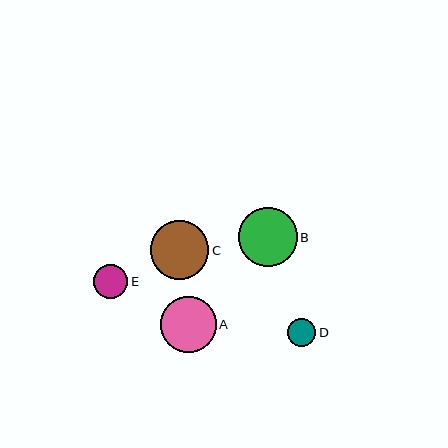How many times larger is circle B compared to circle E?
Circle B is approximately 1.7 times the size of circle E.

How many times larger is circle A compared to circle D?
Circle A is approximately 2.0 times the size of circle D.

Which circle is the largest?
Circle B is the largest with a size of approximately 59 pixels.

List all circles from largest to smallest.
From largest to smallest: B, C, A, E, D.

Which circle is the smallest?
Circle D is the smallest with a size of approximately 28 pixels.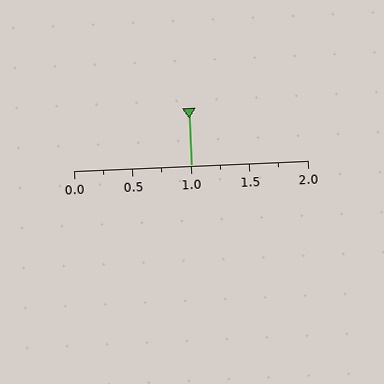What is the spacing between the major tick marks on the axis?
The major ticks are spaced 0.5 apart.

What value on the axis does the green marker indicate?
The marker indicates approximately 1.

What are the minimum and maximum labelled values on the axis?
The axis runs from 0.0 to 2.0.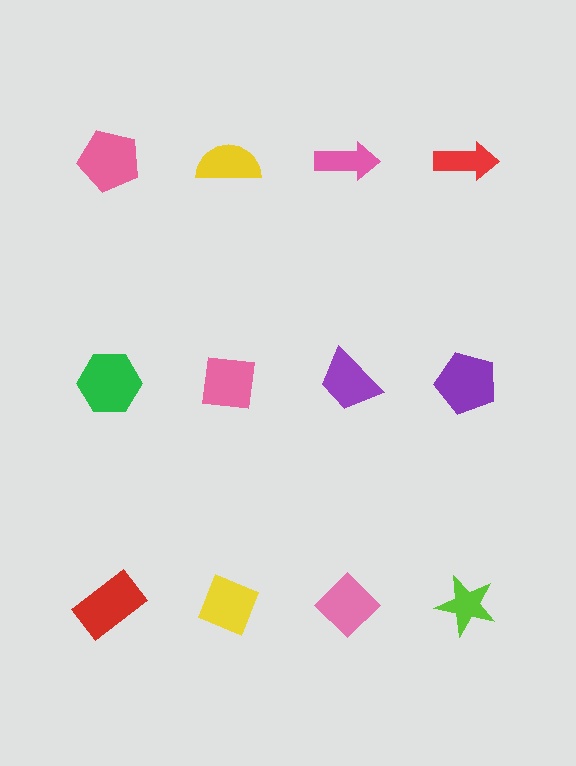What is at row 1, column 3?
A pink arrow.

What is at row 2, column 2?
A pink square.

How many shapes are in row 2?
4 shapes.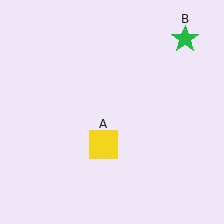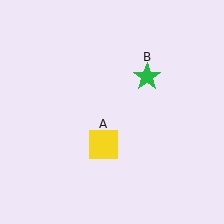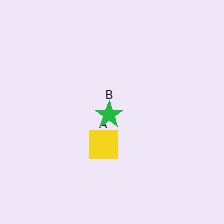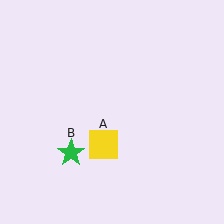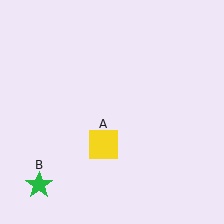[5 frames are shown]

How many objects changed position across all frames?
1 object changed position: green star (object B).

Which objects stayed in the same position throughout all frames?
Yellow square (object A) remained stationary.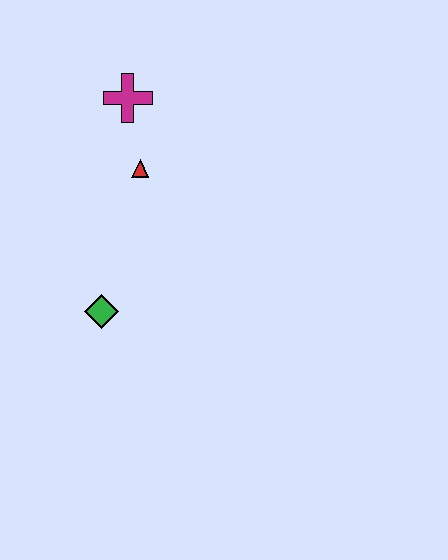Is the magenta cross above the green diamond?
Yes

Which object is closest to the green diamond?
The red triangle is closest to the green diamond.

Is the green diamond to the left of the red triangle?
Yes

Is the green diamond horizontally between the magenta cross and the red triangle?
No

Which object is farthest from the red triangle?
The green diamond is farthest from the red triangle.